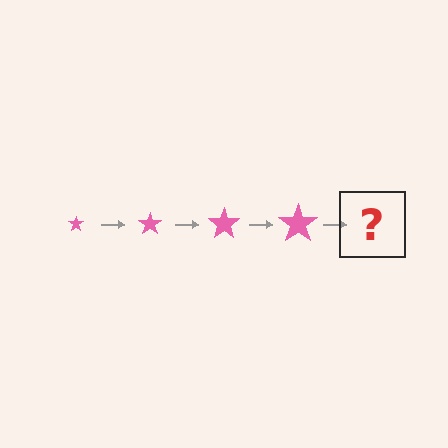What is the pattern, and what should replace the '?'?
The pattern is that the star gets progressively larger each step. The '?' should be a pink star, larger than the previous one.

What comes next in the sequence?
The next element should be a pink star, larger than the previous one.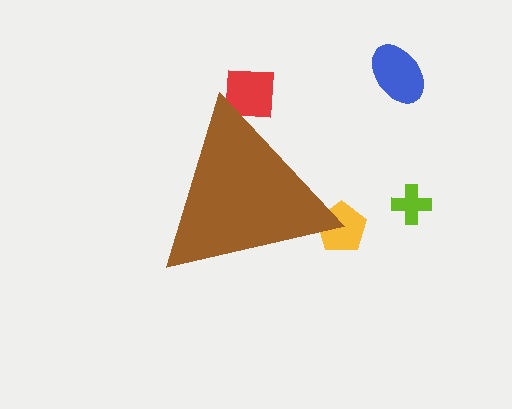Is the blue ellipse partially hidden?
No, the blue ellipse is fully visible.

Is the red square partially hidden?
Yes, the red square is partially hidden behind the brown triangle.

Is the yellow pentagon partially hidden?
Yes, the yellow pentagon is partially hidden behind the brown triangle.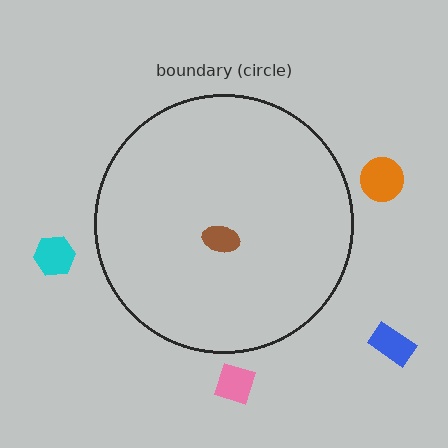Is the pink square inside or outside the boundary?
Outside.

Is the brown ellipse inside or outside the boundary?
Inside.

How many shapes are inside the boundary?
1 inside, 4 outside.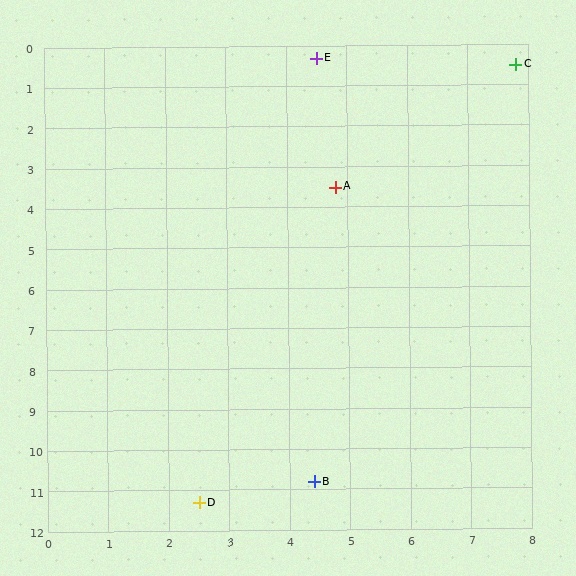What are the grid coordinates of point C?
Point C is at approximately (7.8, 0.5).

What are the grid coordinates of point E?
Point E is at approximately (4.5, 0.3).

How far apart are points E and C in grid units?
Points E and C are about 3.3 grid units apart.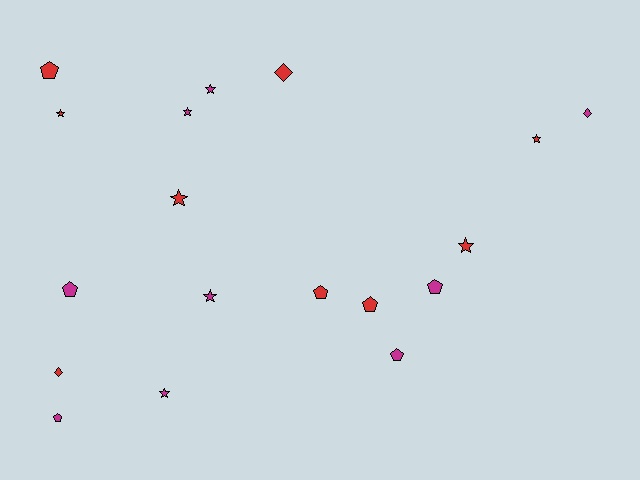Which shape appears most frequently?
Star, with 8 objects.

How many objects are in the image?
There are 18 objects.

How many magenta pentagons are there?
There are 4 magenta pentagons.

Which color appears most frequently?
Red, with 9 objects.